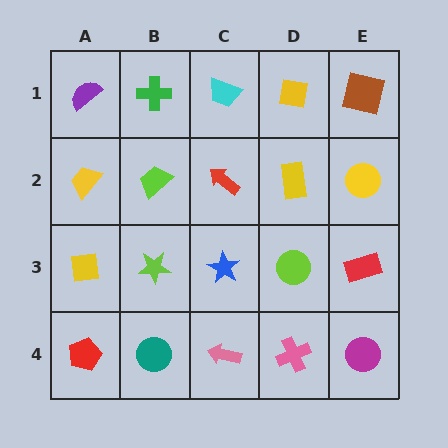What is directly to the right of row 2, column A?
A lime trapezoid.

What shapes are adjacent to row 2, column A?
A purple semicircle (row 1, column A), a yellow square (row 3, column A), a lime trapezoid (row 2, column B).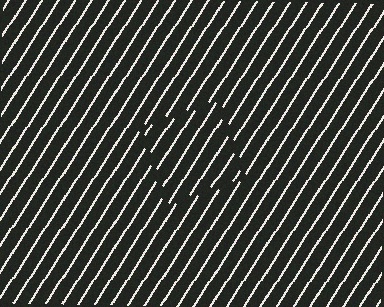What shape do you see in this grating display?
An illusory square. The interior of the shape contains the same grating, shifted by half a period — the contour is defined by the phase discontinuity where line-ends from the inner and outer gratings abut.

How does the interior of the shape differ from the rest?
The interior of the shape contains the same grating, shifted by half a period — the contour is defined by the phase discontinuity where line-ends from the inner and outer gratings abut.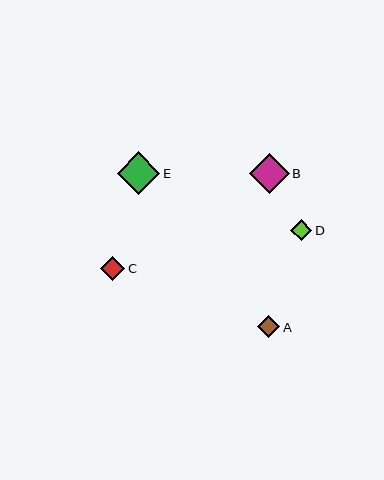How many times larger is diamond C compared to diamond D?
Diamond C is approximately 1.1 times the size of diamond D.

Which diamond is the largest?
Diamond E is the largest with a size of approximately 43 pixels.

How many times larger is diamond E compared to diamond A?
Diamond E is approximately 1.9 times the size of diamond A.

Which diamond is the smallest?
Diamond D is the smallest with a size of approximately 21 pixels.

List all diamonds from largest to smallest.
From largest to smallest: E, B, C, A, D.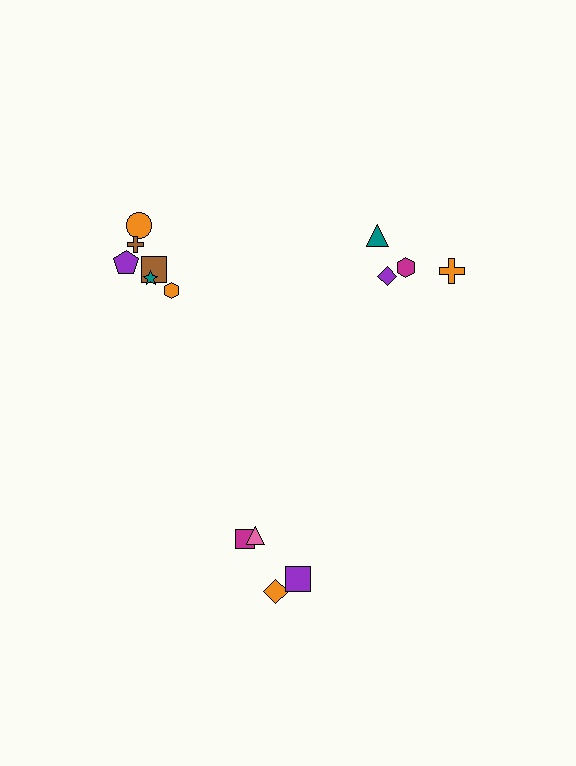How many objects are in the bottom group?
There are 4 objects.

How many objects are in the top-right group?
There are 4 objects.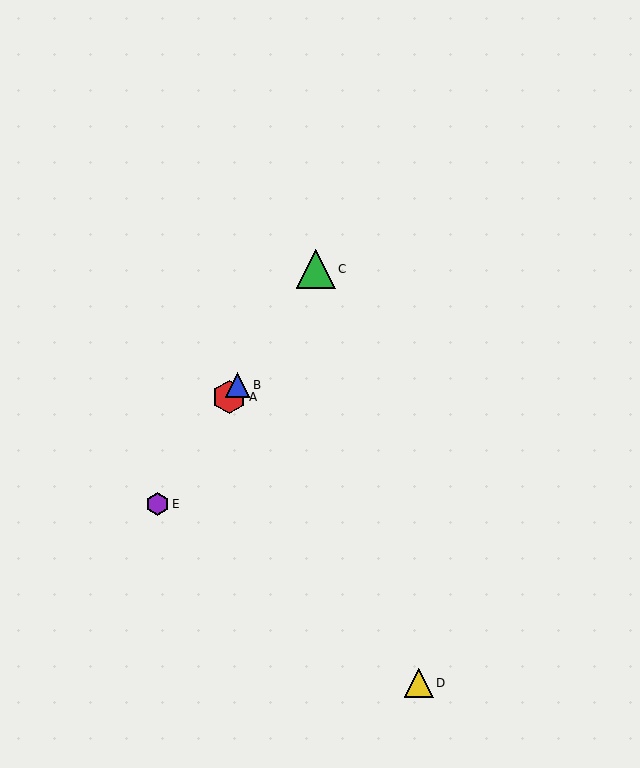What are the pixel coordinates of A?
Object A is at (229, 397).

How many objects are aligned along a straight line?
4 objects (A, B, C, E) are aligned along a straight line.